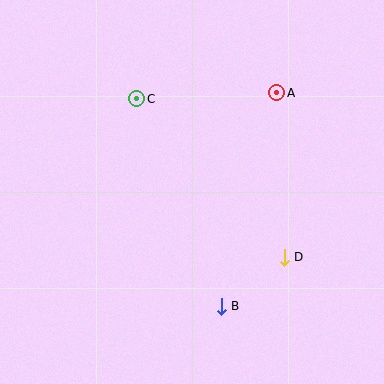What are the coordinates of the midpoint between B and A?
The midpoint between B and A is at (249, 200).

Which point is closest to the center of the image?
Point C at (137, 99) is closest to the center.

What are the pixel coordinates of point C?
Point C is at (137, 99).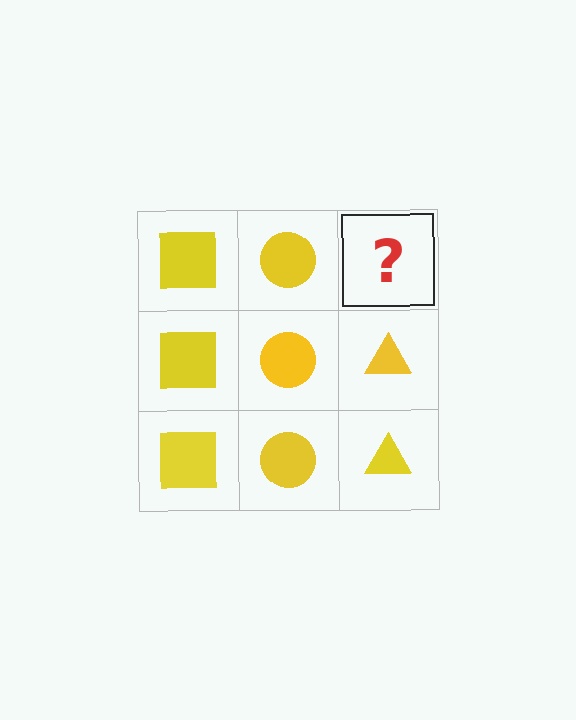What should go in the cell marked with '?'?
The missing cell should contain a yellow triangle.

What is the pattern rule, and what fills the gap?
The rule is that each column has a consistent shape. The gap should be filled with a yellow triangle.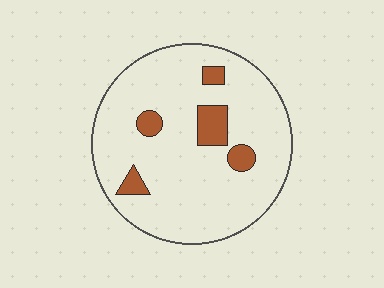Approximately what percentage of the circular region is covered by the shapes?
Approximately 10%.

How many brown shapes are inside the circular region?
5.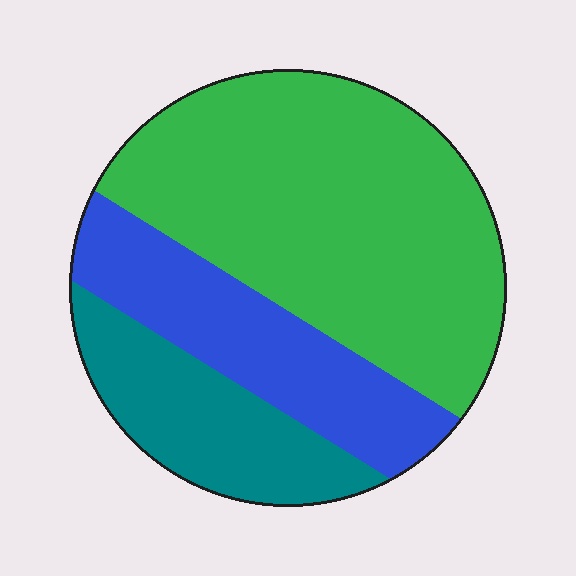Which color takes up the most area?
Green, at roughly 55%.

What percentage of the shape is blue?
Blue takes up about one quarter (1/4) of the shape.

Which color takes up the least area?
Teal, at roughly 20%.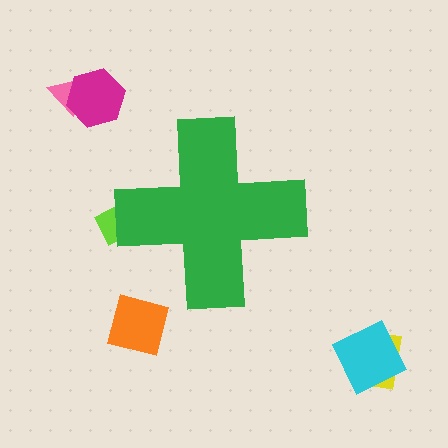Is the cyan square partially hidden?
No, the cyan square is fully visible.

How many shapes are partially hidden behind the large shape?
1 shape is partially hidden.